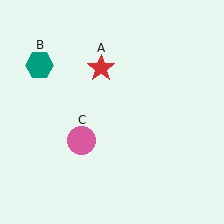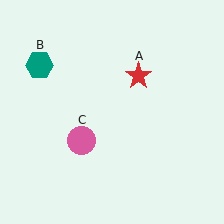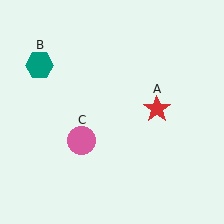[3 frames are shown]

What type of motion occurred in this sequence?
The red star (object A) rotated clockwise around the center of the scene.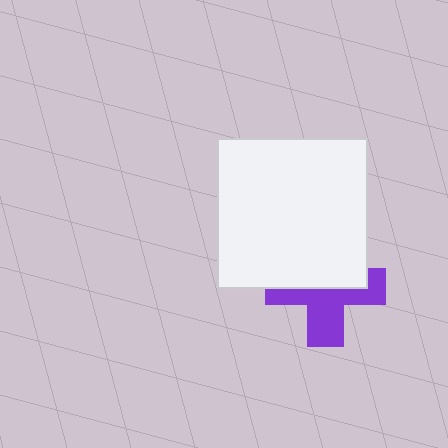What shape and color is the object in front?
The object in front is a white square.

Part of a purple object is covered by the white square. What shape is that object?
It is a cross.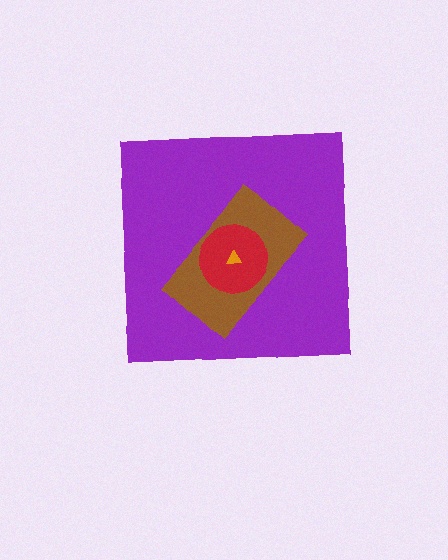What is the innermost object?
The orange triangle.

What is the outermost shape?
The purple square.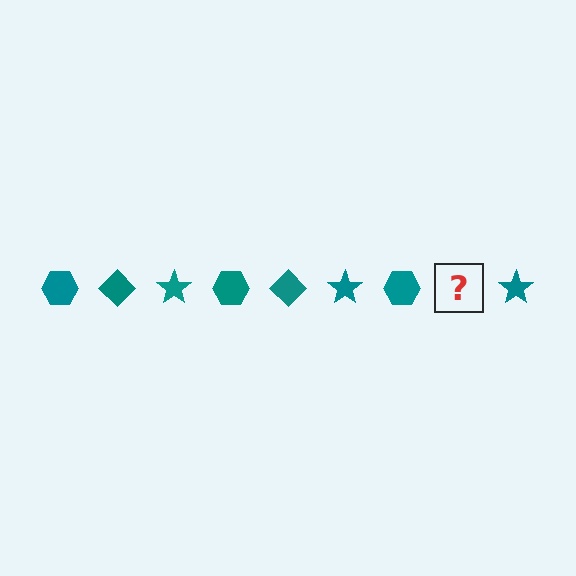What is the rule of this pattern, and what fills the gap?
The rule is that the pattern cycles through hexagon, diamond, star shapes in teal. The gap should be filled with a teal diamond.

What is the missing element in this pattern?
The missing element is a teal diamond.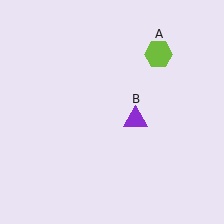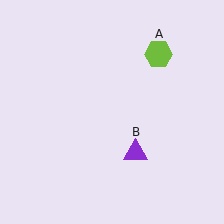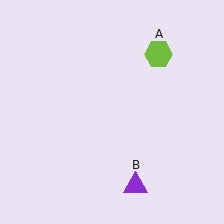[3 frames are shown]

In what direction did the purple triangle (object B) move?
The purple triangle (object B) moved down.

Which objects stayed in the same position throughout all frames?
Lime hexagon (object A) remained stationary.